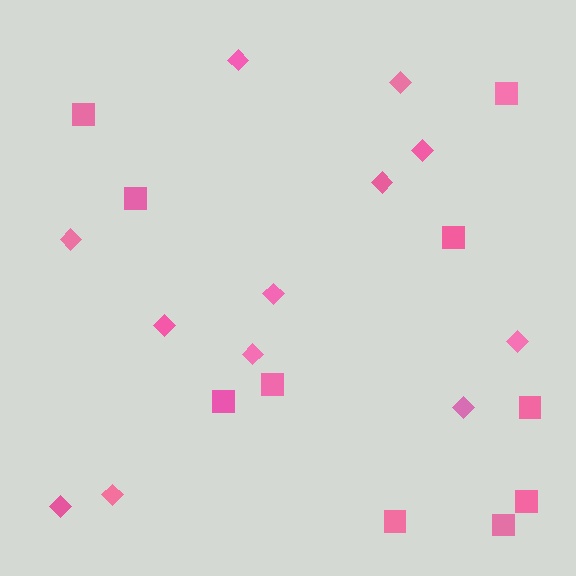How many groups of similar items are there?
There are 2 groups: one group of diamonds (12) and one group of squares (10).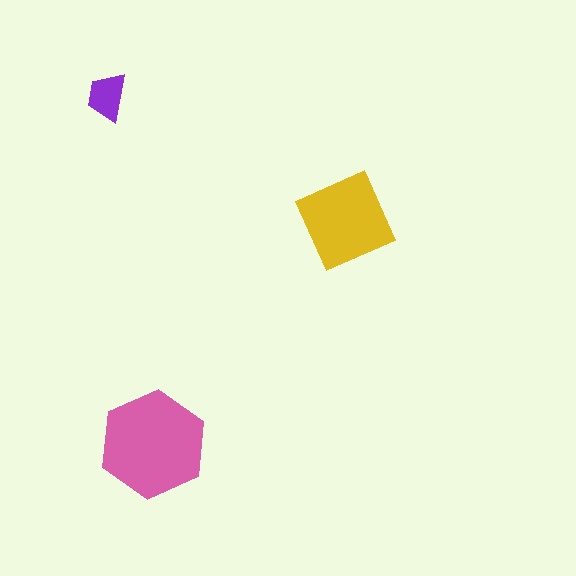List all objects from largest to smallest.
The pink hexagon, the yellow diamond, the purple trapezoid.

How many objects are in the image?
There are 3 objects in the image.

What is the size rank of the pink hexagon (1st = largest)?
1st.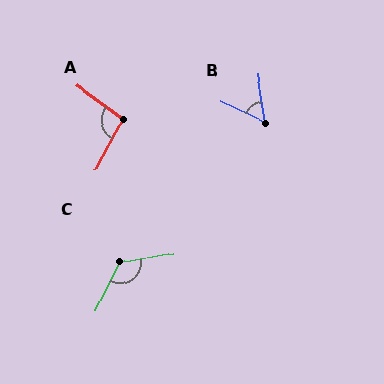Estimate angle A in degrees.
Approximately 99 degrees.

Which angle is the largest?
C, at approximately 125 degrees.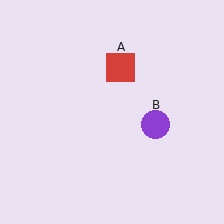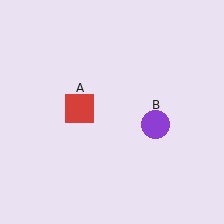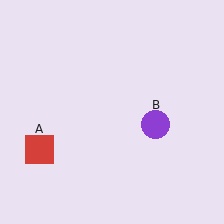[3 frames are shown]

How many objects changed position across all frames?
1 object changed position: red square (object A).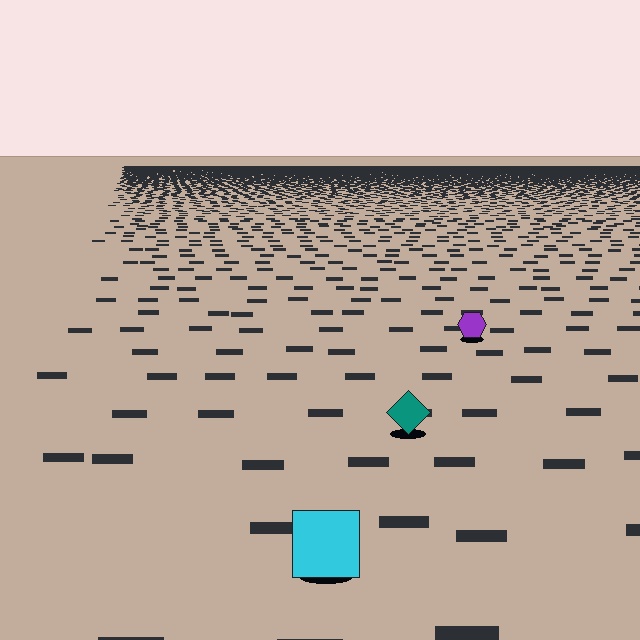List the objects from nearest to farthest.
From nearest to farthest: the cyan square, the teal diamond, the purple hexagon.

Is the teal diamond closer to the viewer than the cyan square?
No. The cyan square is closer — you can tell from the texture gradient: the ground texture is coarser near it.